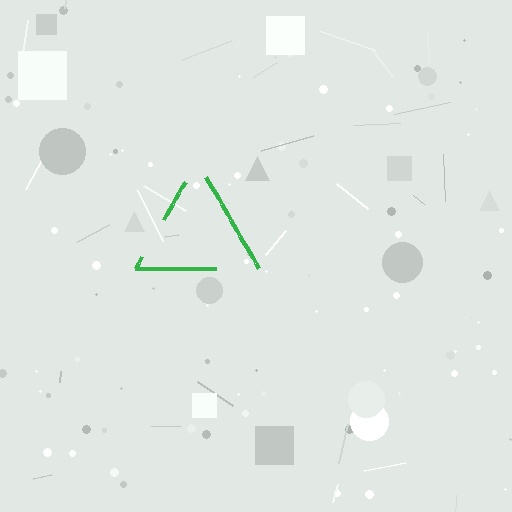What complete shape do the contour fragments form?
The contour fragments form a triangle.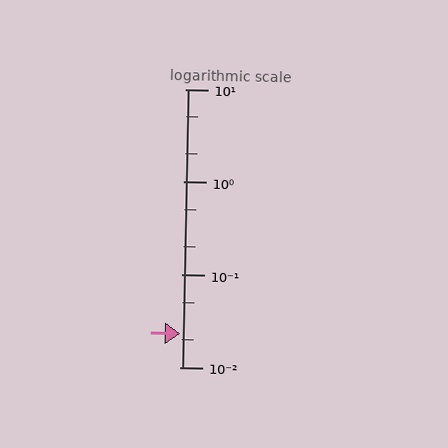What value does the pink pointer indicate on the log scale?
The pointer indicates approximately 0.023.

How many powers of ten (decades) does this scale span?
The scale spans 3 decades, from 0.01 to 10.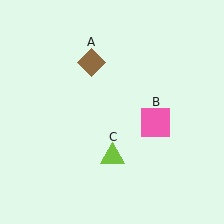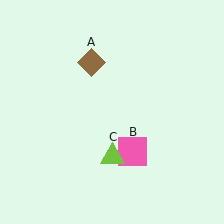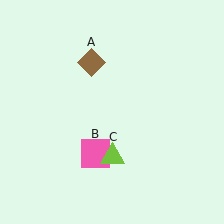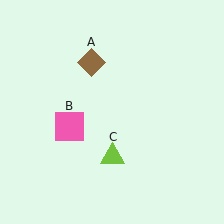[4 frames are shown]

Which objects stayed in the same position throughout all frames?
Brown diamond (object A) and lime triangle (object C) remained stationary.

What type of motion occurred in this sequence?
The pink square (object B) rotated clockwise around the center of the scene.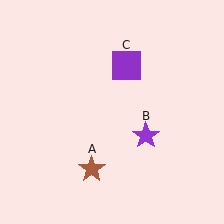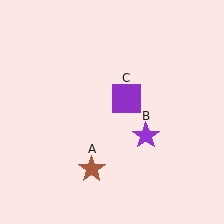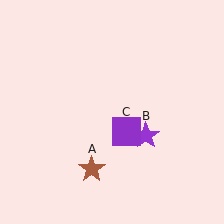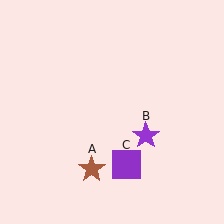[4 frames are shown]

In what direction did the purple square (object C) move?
The purple square (object C) moved down.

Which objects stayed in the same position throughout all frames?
Brown star (object A) and purple star (object B) remained stationary.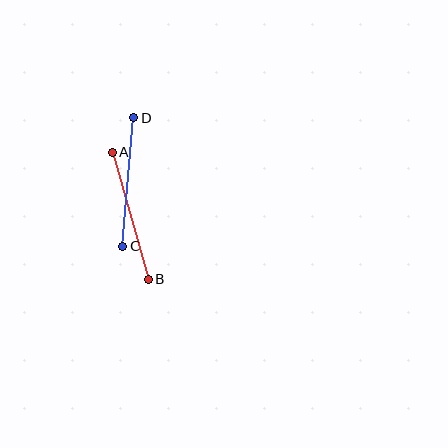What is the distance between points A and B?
The distance is approximately 132 pixels.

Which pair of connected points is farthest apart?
Points A and B are farthest apart.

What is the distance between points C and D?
The distance is approximately 129 pixels.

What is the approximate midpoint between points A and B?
The midpoint is at approximately (130, 216) pixels.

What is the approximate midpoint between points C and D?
The midpoint is at approximately (128, 182) pixels.